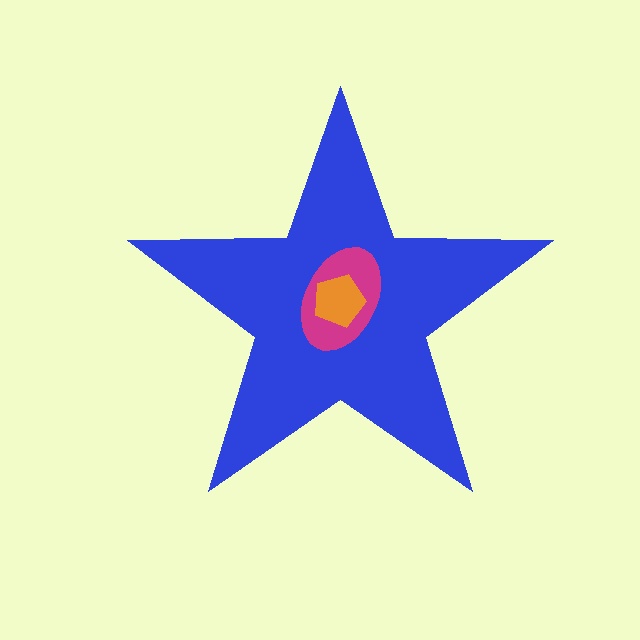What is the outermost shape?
The blue star.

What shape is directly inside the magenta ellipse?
The orange pentagon.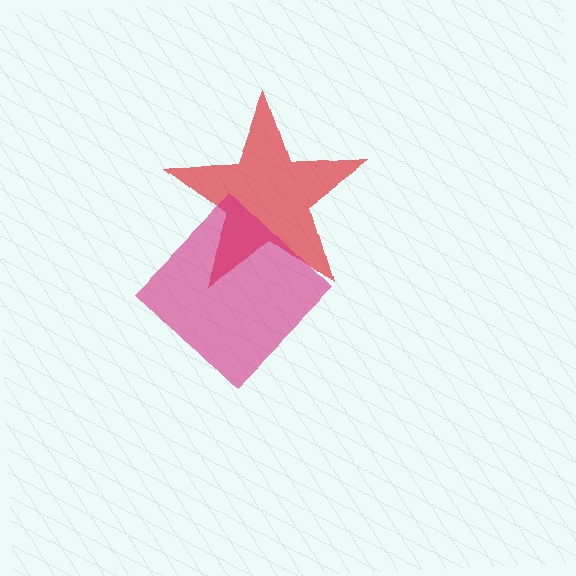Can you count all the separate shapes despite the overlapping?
Yes, there are 2 separate shapes.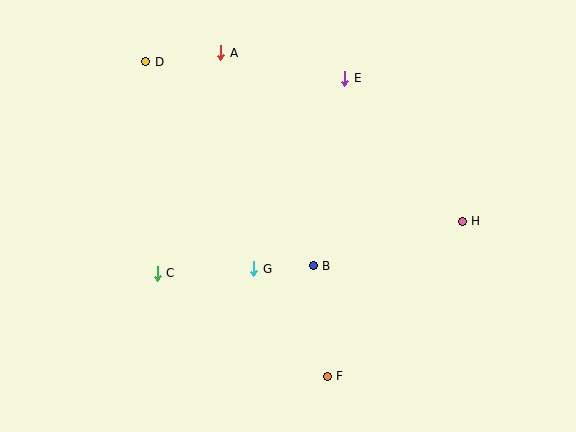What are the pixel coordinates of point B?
Point B is at (313, 266).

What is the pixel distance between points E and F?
The distance between E and F is 299 pixels.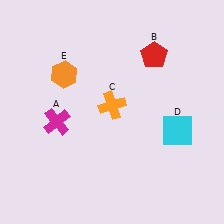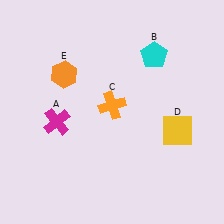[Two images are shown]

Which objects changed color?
B changed from red to cyan. D changed from cyan to yellow.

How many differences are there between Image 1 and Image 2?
There are 2 differences between the two images.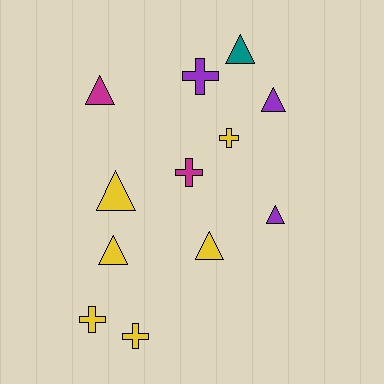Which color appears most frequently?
Yellow, with 6 objects.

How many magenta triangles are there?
There is 1 magenta triangle.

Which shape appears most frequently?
Triangle, with 7 objects.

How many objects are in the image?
There are 12 objects.